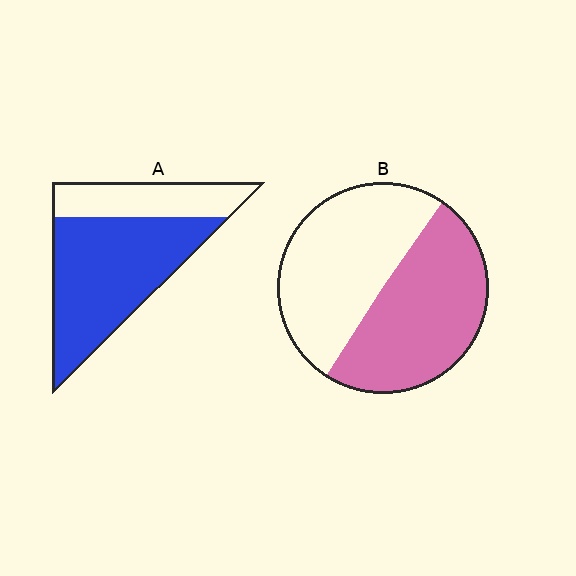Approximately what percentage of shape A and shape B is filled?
A is approximately 70% and B is approximately 50%.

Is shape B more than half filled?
Roughly half.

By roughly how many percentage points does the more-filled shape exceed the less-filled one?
By roughly 20 percentage points (A over B).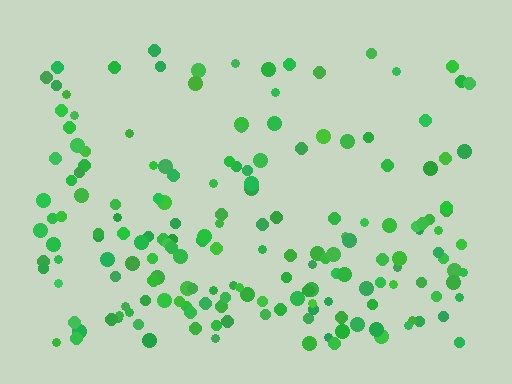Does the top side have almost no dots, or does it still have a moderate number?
Still a moderate number, just noticeably fewer than the bottom.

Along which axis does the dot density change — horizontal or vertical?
Vertical.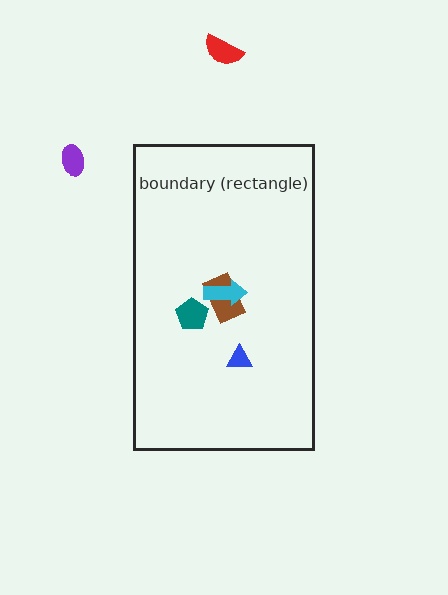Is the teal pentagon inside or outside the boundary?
Inside.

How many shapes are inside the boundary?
4 inside, 2 outside.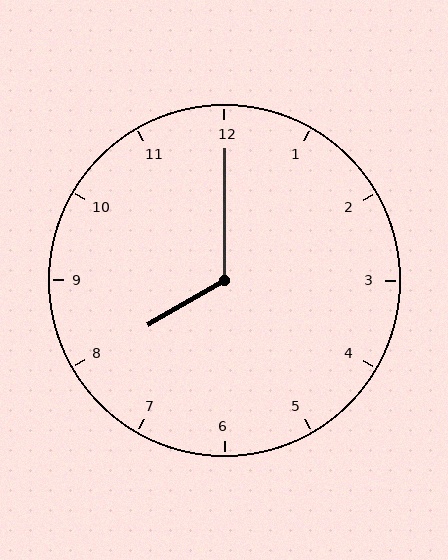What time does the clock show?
8:00.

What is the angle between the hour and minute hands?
Approximately 120 degrees.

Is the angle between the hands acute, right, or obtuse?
It is obtuse.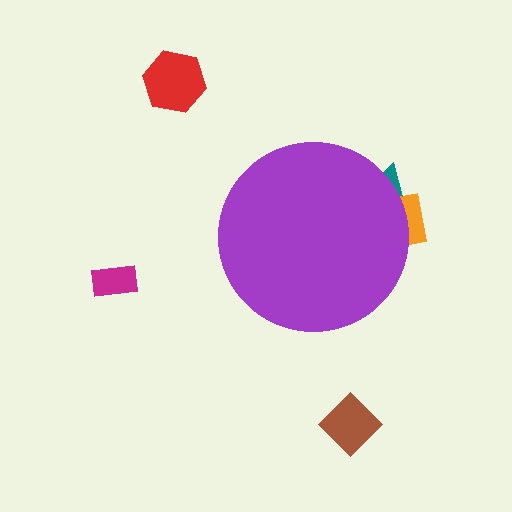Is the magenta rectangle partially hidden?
No, the magenta rectangle is fully visible.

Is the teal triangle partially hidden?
Yes, the teal triangle is partially hidden behind the purple circle.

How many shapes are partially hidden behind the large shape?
2 shapes are partially hidden.